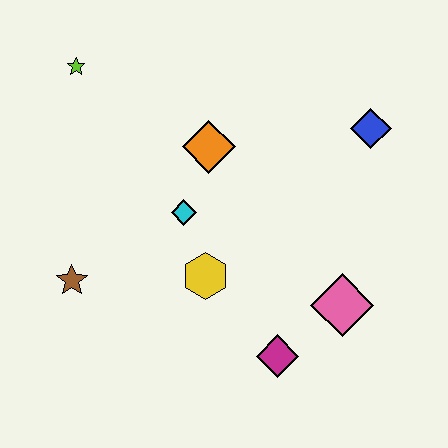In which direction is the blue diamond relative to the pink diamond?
The blue diamond is above the pink diamond.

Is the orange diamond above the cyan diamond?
Yes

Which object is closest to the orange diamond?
The cyan diamond is closest to the orange diamond.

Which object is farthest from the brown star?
The blue diamond is farthest from the brown star.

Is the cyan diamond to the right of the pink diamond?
No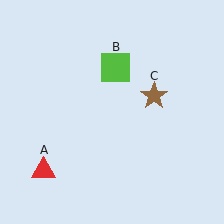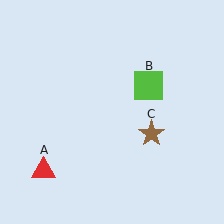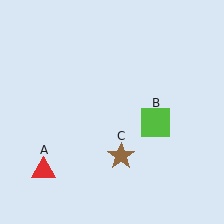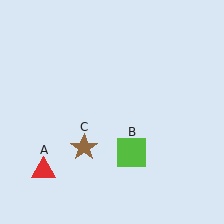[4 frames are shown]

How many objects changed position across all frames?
2 objects changed position: lime square (object B), brown star (object C).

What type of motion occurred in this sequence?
The lime square (object B), brown star (object C) rotated clockwise around the center of the scene.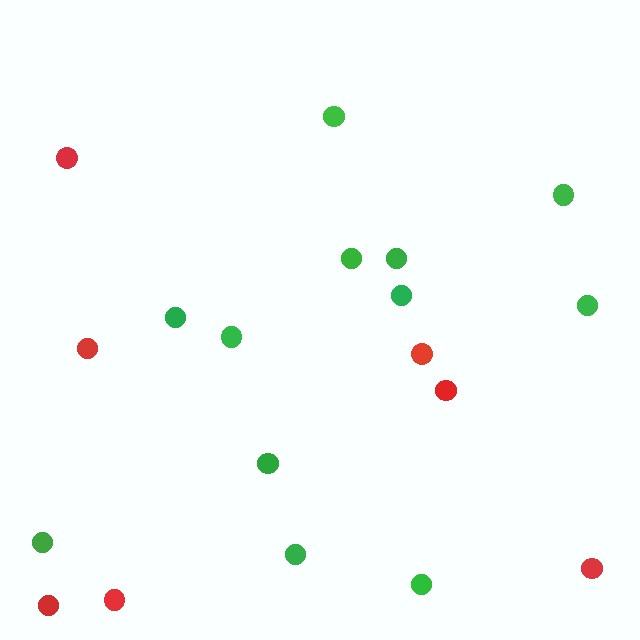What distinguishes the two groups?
There are 2 groups: one group of green circles (12) and one group of red circles (7).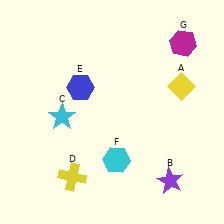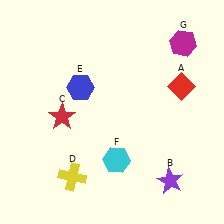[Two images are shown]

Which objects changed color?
A changed from yellow to red. C changed from cyan to red.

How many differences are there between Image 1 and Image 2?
There are 2 differences between the two images.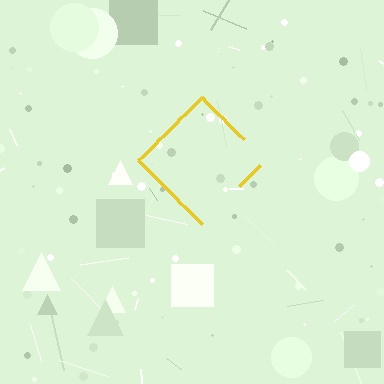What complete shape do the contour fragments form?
The contour fragments form a diamond.